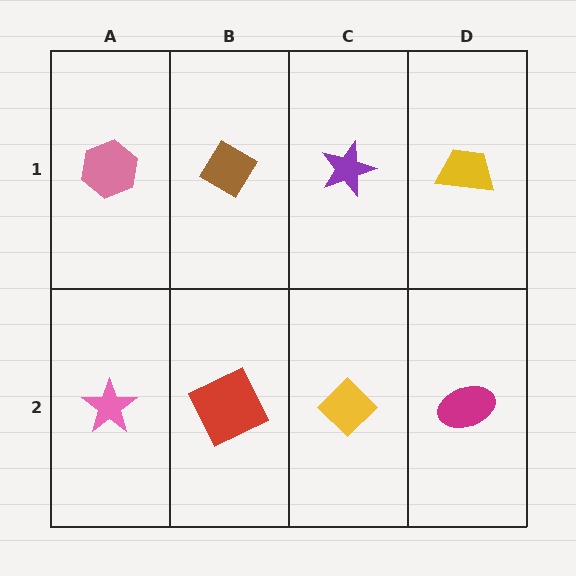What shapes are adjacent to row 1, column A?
A pink star (row 2, column A), a brown diamond (row 1, column B).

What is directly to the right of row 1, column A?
A brown diamond.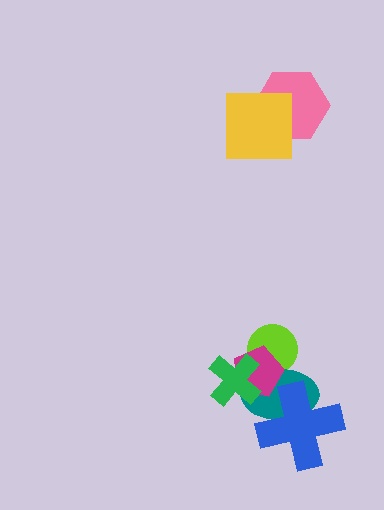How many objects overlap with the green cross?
2 objects overlap with the green cross.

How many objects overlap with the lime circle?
2 objects overlap with the lime circle.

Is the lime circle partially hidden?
Yes, it is partially covered by another shape.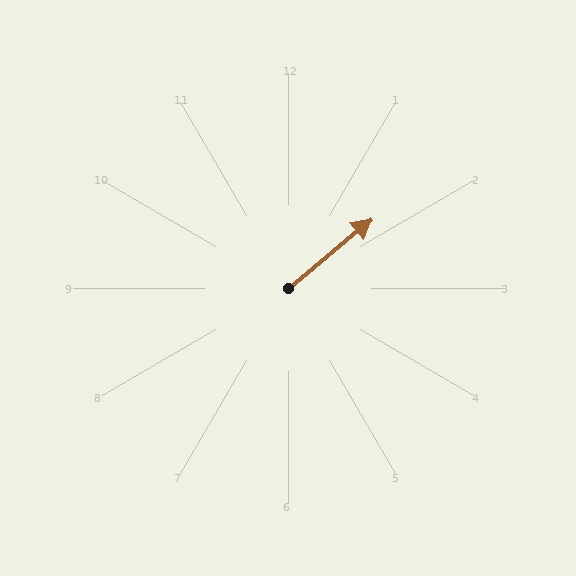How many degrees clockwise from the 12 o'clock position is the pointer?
Approximately 50 degrees.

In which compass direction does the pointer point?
Northeast.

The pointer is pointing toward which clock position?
Roughly 2 o'clock.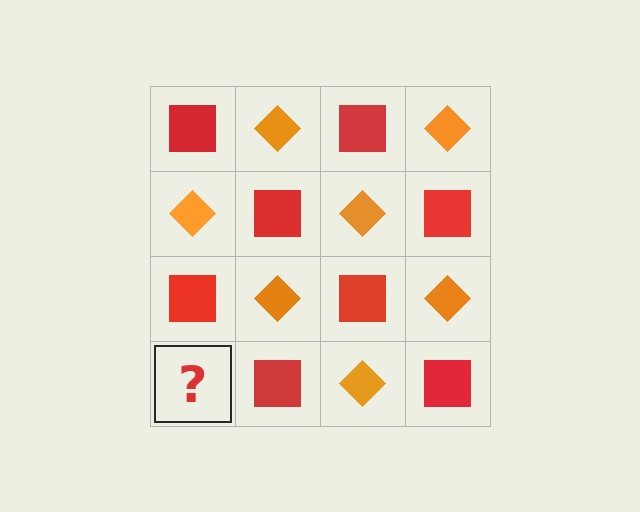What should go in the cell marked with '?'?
The missing cell should contain an orange diamond.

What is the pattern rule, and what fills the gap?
The rule is that it alternates red square and orange diamond in a checkerboard pattern. The gap should be filled with an orange diamond.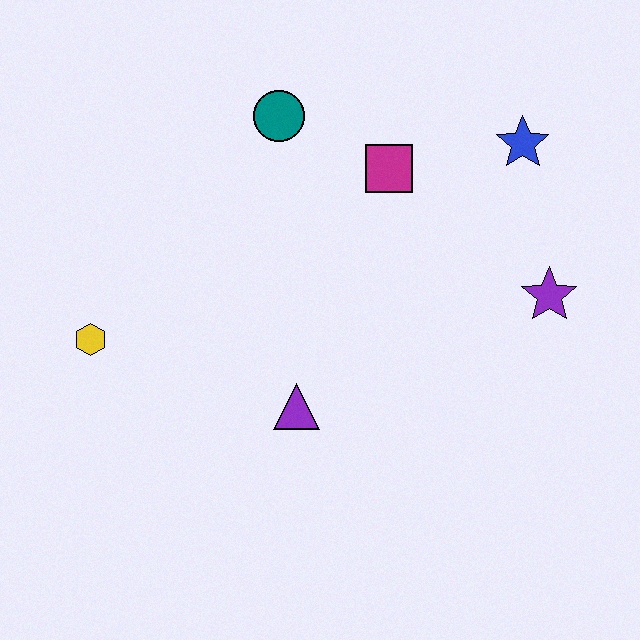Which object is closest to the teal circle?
The magenta square is closest to the teal circle.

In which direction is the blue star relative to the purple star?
The blue star is above the purple star.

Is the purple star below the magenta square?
Yes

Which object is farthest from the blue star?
The yellow hexagon is farthest from the blue star.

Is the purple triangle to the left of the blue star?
Yes